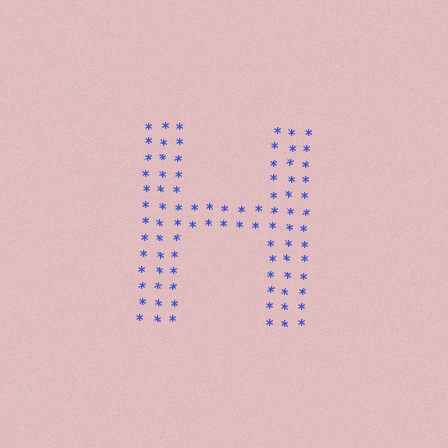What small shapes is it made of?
It is made of small asterisks.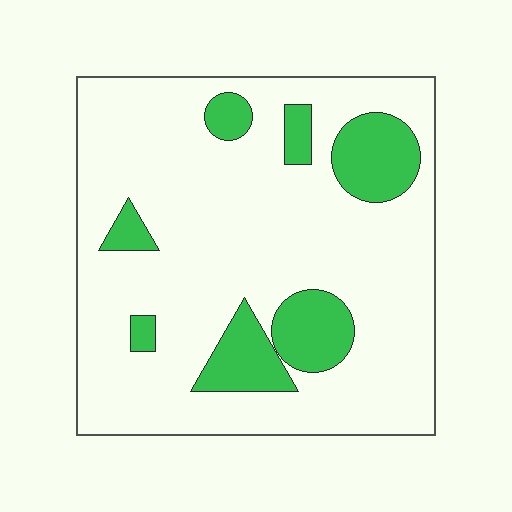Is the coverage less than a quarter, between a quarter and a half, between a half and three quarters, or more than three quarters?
Less than a quarter.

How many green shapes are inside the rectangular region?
7.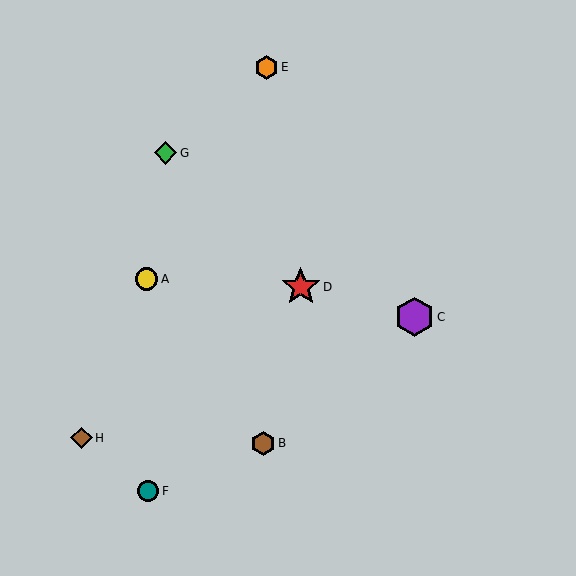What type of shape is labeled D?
Shape D is a red star.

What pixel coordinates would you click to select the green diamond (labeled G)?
Click at (166, 153) to select the green diamond G.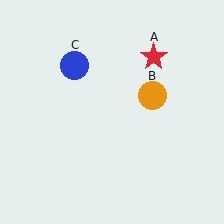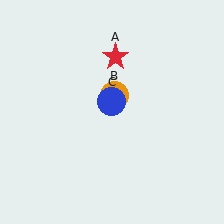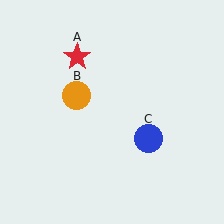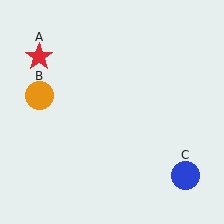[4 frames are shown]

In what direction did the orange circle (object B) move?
The orange circle (object B) moved left.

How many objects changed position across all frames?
3 objects changed position: red star (object A), orange circle (object B), blue circle (object C).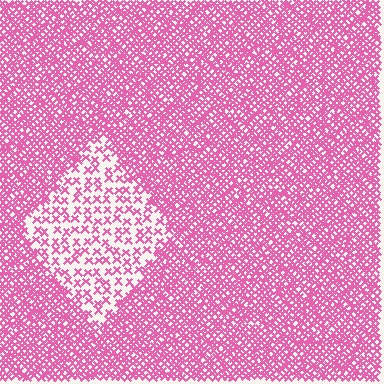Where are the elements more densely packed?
The elements are more densely packed outside the diamond boundary.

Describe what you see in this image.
The image contains small pink elements arranged at two different densities. A diamond-shaped region is visible where the elements are less densely packed than the surrounding area.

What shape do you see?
I see a diamond.